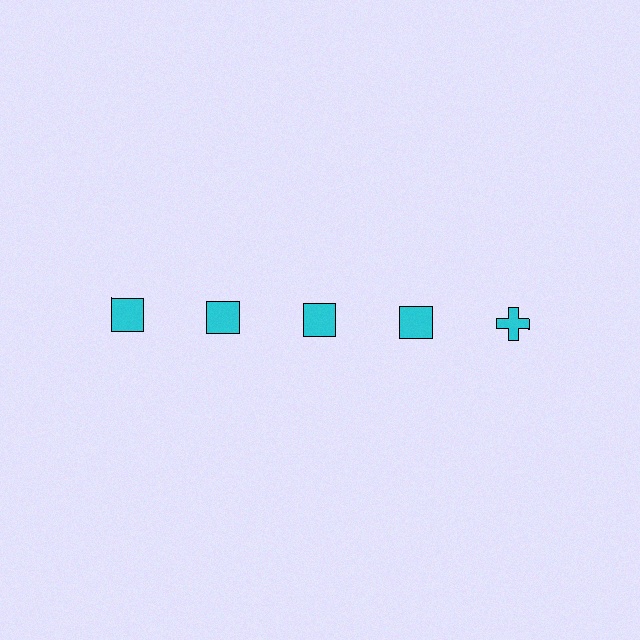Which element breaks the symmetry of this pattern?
The cyan cross in the top row, rightmost column breaks the symmetry. All other shapes are cyan squares.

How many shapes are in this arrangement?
There are 5 shapes arranged in a grid pattern.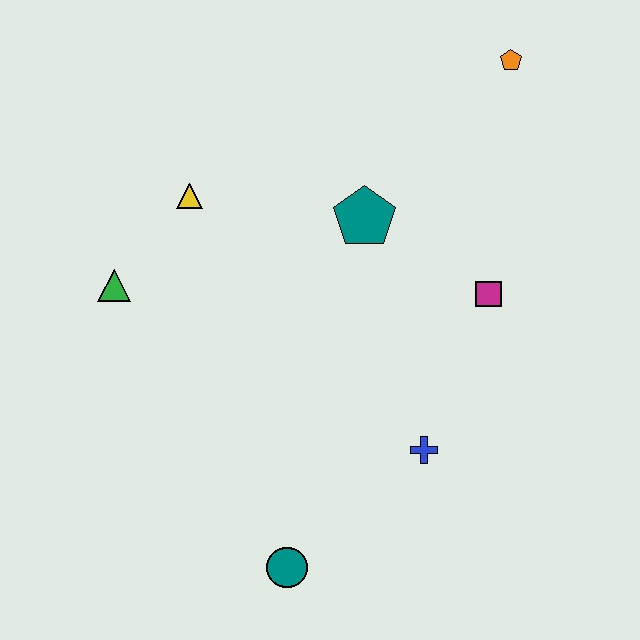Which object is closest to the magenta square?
The teal pentagon is closest to the magenta square.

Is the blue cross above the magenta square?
No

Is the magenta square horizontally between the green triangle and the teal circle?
No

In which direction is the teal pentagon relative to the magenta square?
The teal pentagon is to the left of the magenta square.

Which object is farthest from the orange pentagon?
The teal circle is farthest from the orange pentagon.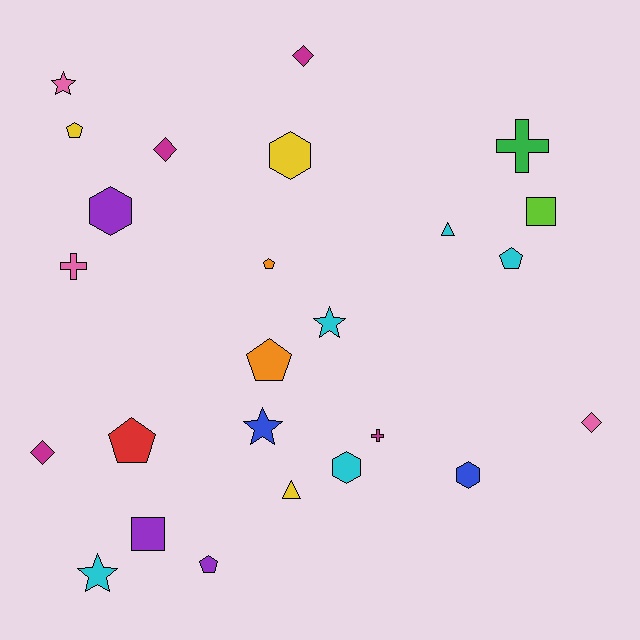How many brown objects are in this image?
There are no brown objects.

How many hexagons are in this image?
There are 4 hexagons.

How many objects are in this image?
There are 25 objects.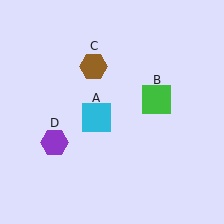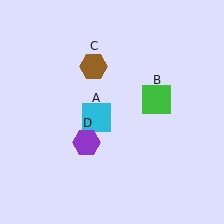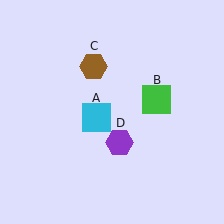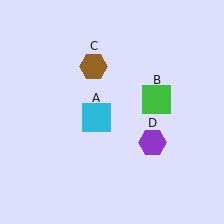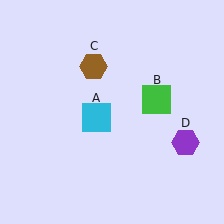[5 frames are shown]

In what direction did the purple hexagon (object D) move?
The purple hexagon (object D) moved right.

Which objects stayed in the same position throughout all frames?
Cyan square (object A) and green square (object B) and brown hexagon (object C) remained stationary.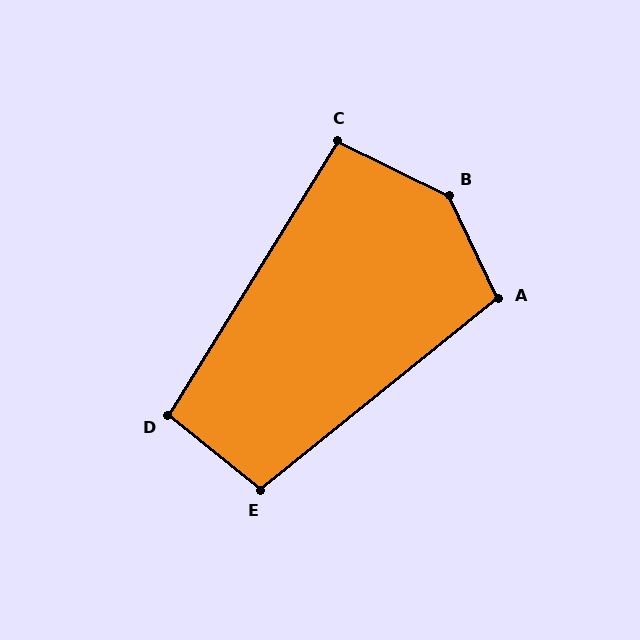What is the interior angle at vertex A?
Approximately 104 degrees (obtuse).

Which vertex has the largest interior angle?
B, at approximately 141 degrees.